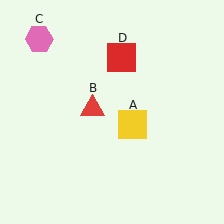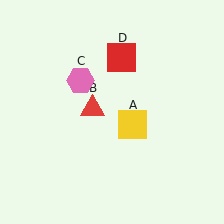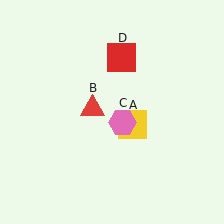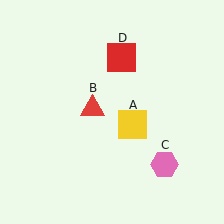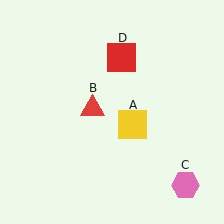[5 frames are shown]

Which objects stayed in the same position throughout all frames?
Yellow square (object A) and red triangle (object B) and red square (object D) remained stationary.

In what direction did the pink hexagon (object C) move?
The pink hexagon (object C) moved down and to the right.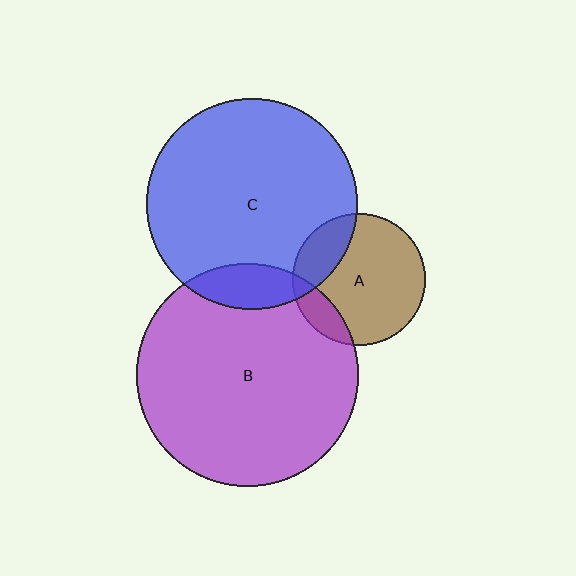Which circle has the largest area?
Circle B (purple).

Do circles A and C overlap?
Yes.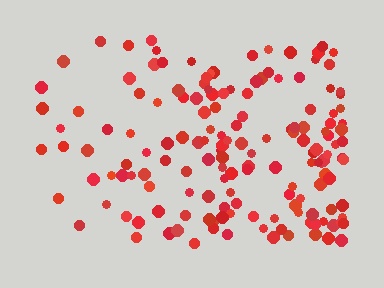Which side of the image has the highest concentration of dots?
The right.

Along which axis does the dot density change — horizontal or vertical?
Horizontal.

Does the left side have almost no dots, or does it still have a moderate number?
Still a moderate number, just noticeably fewer than the right.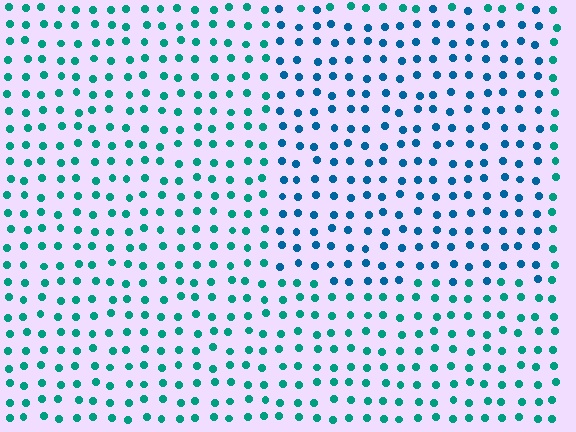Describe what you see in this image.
The image is filled with small teal elements in a uniform arrangement. A rectangle-shaped region is visible where the elements are tinted to a slightly different hue, forming a subtle color boundary.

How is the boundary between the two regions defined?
The boundary is defined purely by a slight shift in hue (about 33 degrees). Spacing, size, and orientation are identical on both sides.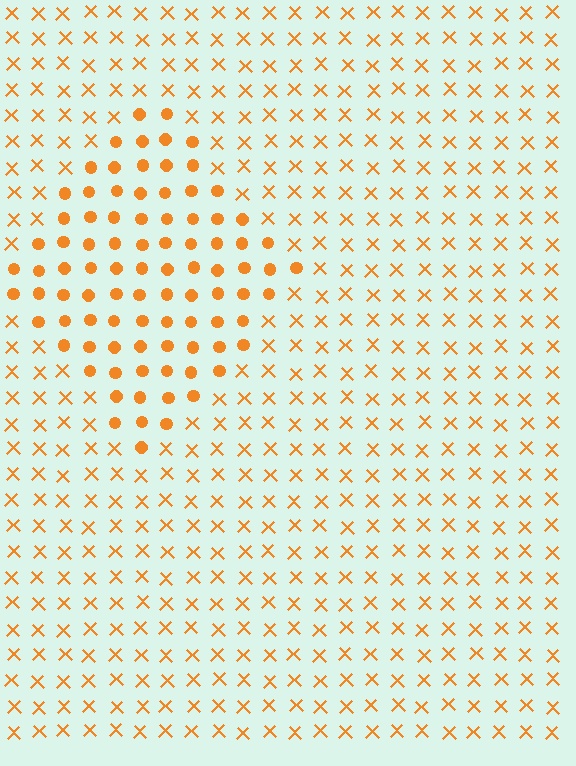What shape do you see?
I see a diamond.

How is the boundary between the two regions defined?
The boundary is defined by a change in element shape: circles inside vs. X marks outside. All elements share the same color and spacing.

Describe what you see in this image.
The image is filled with small orange elements arranged in a uniform grid. A diamond-shaped region contains circles, while the surrounding area contains X marks. The boundary is defined purely by the change in element shape.